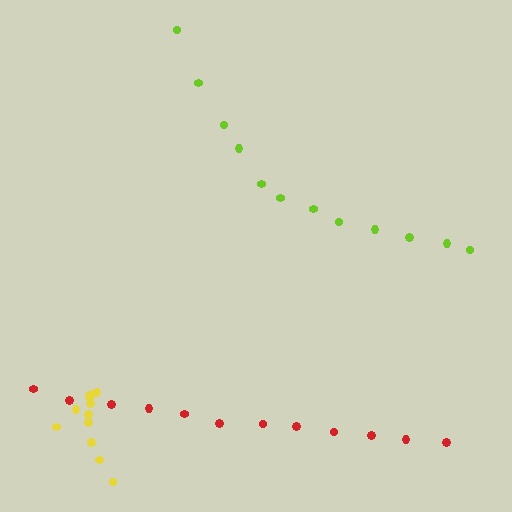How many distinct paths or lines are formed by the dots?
There are 3 distinct paths.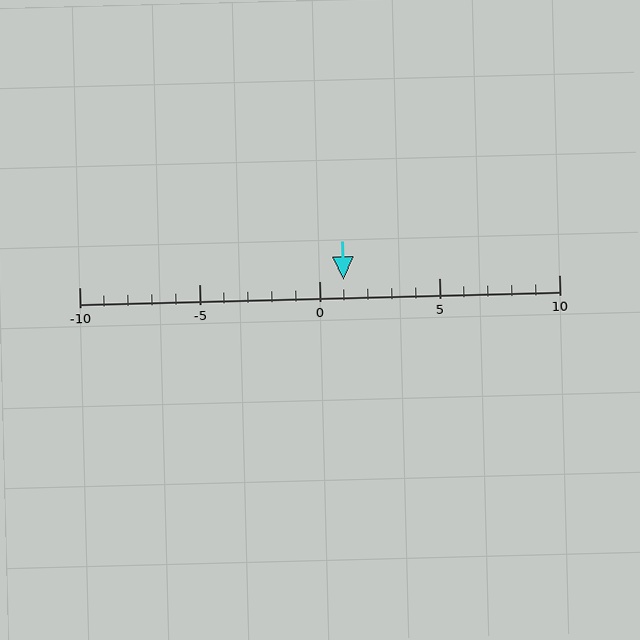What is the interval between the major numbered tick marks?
The major tick marks are spaced 5 units apart.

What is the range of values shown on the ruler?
The ruler shows values from -10 to 10.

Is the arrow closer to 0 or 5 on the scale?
The arrow is closer to 0.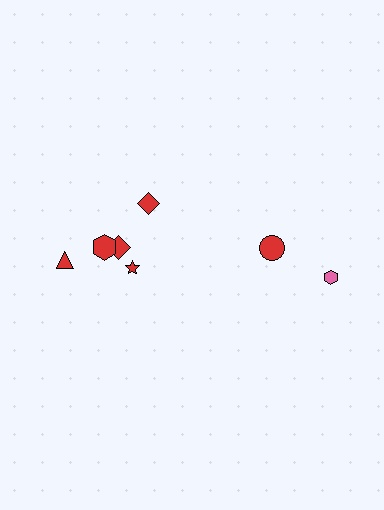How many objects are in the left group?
There are 6 objects.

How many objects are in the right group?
There are 3 objects.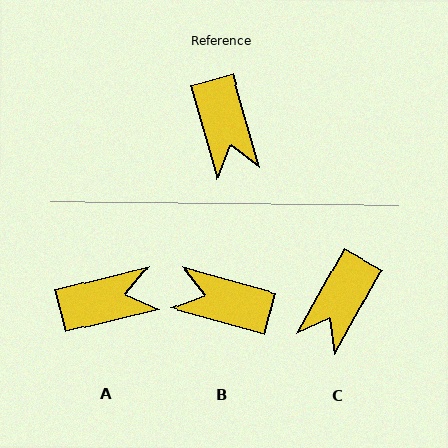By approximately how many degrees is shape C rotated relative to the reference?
Approximately 45 degrees clockwise.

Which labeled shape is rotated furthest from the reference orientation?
B, about 121 degrees away.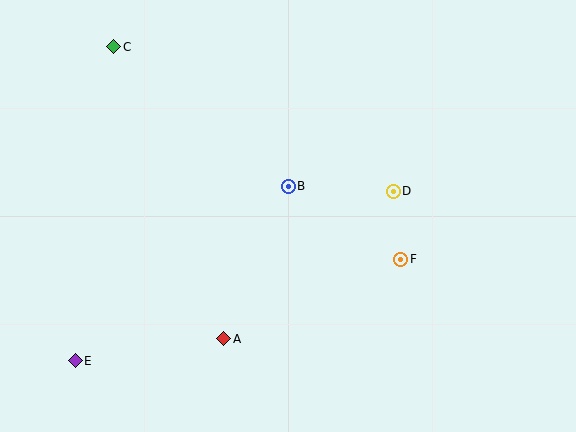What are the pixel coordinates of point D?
Point D is at (393, 191).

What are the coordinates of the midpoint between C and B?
The midpoint between C and B is at (201, 117).